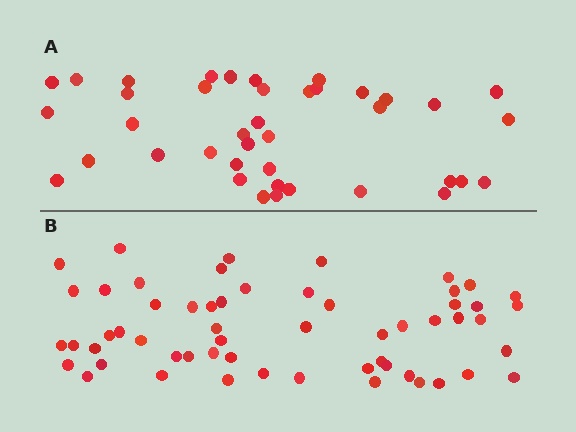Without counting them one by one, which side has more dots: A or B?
Region B (the bottom region) has more dots.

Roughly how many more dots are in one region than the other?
Region B has approximately 15 more dots than region A.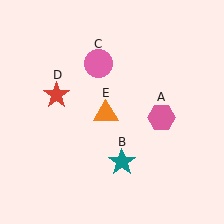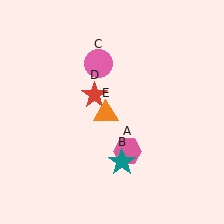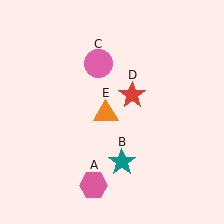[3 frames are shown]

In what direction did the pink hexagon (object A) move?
The pink hexagon (object A) moved down and to the left.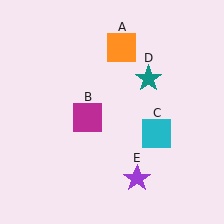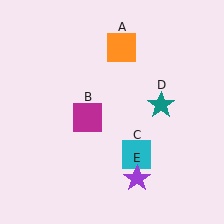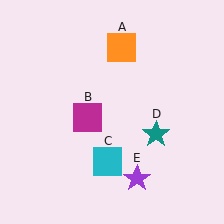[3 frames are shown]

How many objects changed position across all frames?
2 objects changed position: cyan square (object C), teal star (object D).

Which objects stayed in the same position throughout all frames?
Orange square (object A) and magenta square (object B) and purple star (object E) remained stationary.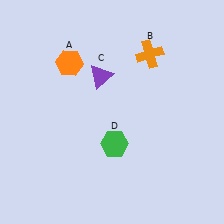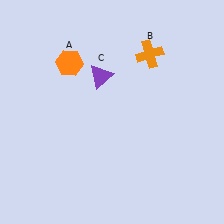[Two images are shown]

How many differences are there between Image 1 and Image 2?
There is 1 difference between the two images.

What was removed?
The green hexagon (D) was removed in Image 2.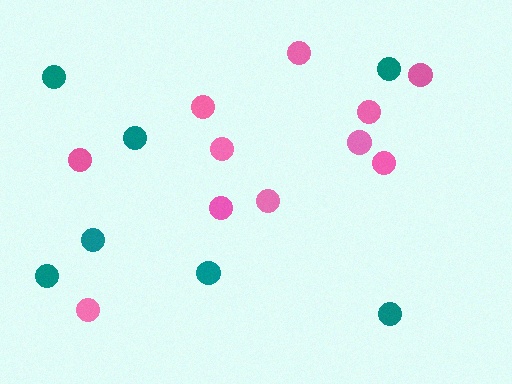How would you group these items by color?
There are 2 groups: one group of teal circles (7) and one group of pink circles (11).